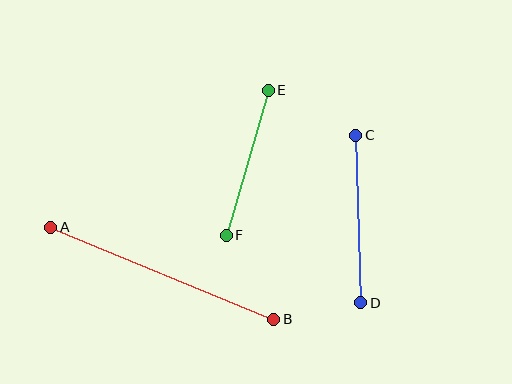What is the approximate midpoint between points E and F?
The midpoint is at approximately (247, 163) pixels.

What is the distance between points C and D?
The distance is approximately 167 pixels.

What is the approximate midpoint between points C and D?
The midpoint is at approximately (358, 219) pixels.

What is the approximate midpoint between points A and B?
The midpoint is at approximately (162, 273) pixels.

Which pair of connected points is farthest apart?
Points A and B are farthest apart.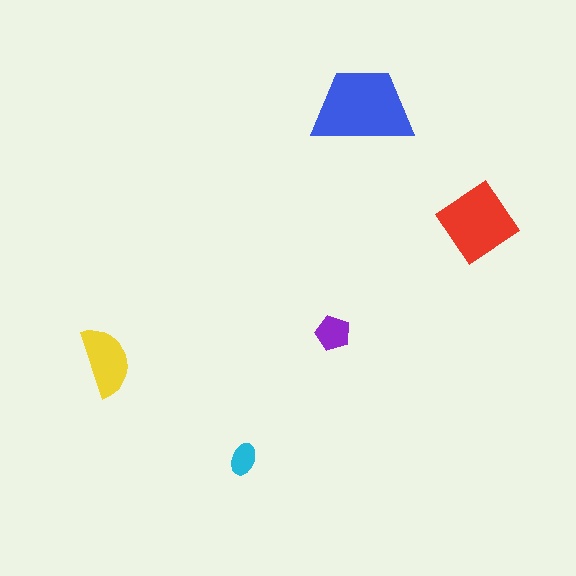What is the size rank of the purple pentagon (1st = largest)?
4th.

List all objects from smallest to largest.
The cyan ellipse, the purple pentagon, the yellow semicircle, the red diamond, the blue trapezoid.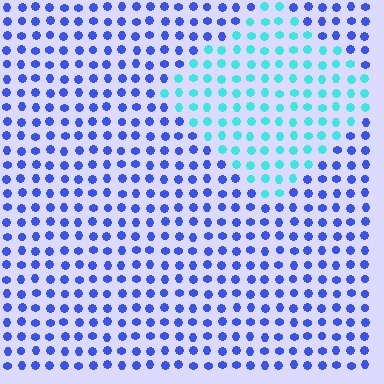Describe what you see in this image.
The image is filled with small blue elements in a uniform arrangement. A diamond-shaped region is visible where the elements are tinted to a slightly different hue, forming a subtle color boundary.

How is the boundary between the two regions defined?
The boundary is defined purely by a slight shift in hue (about 54 degrees). Spacing, size, and orientation are identical on both sides.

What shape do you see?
I see a diamond.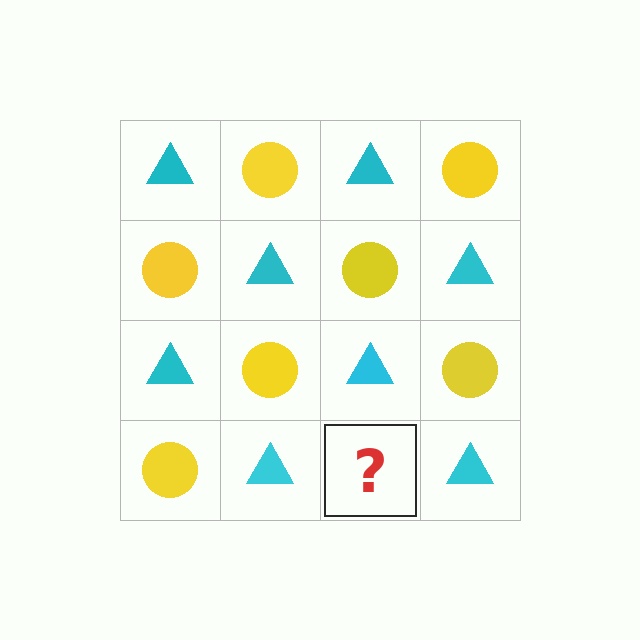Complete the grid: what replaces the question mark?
The question mark should be replaced with a yellow circle.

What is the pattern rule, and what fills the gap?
The rule is that it alternates cyan triangle and yellow circle in a checkerboard pattern. The gap should be filled with a yellow circle.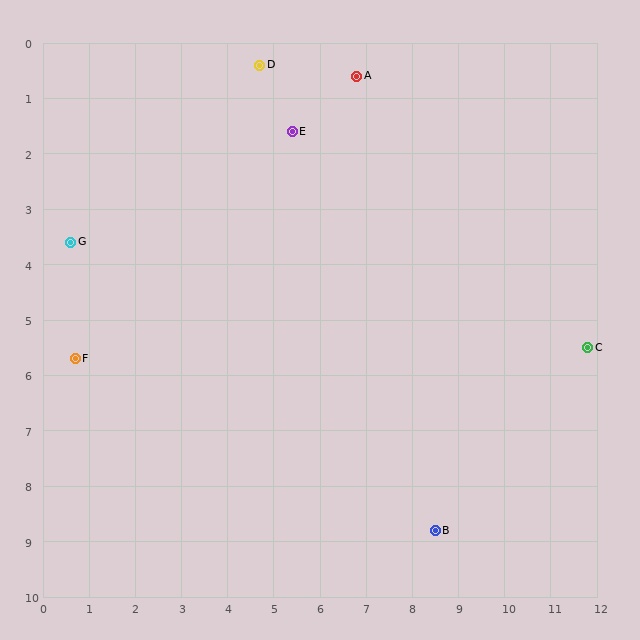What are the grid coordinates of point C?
Point C is at approximately (11.8, 5.5).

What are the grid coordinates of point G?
Point G is at approximately (0.6, 3.6).